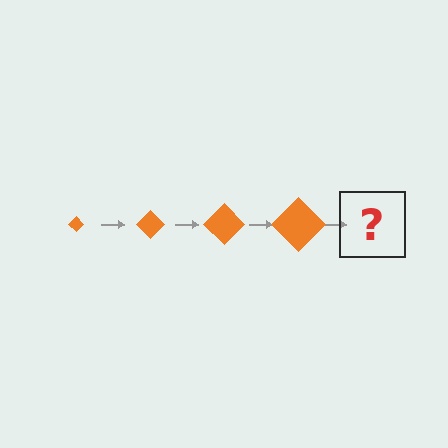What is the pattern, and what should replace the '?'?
The pattern is that the diamond gets progressively larger each step. The '?' should be an orange diamond, larger than the previous one.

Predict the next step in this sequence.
The next step is an orange diamond, larger than the previous one.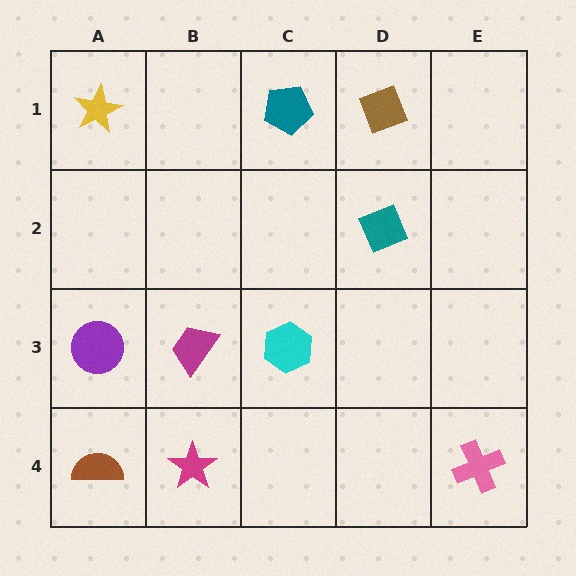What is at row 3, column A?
A purple circle.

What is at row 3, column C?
A cyan hexagon.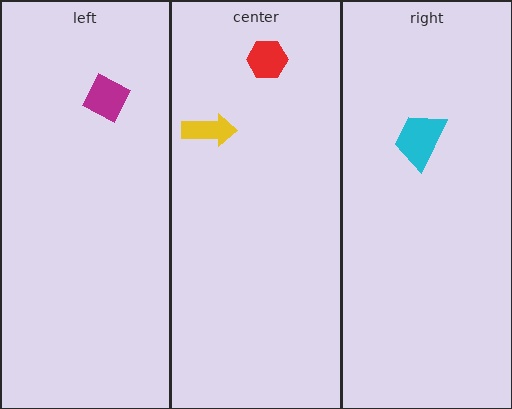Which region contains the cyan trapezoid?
The right region.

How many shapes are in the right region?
1.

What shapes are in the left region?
The magenta diamond.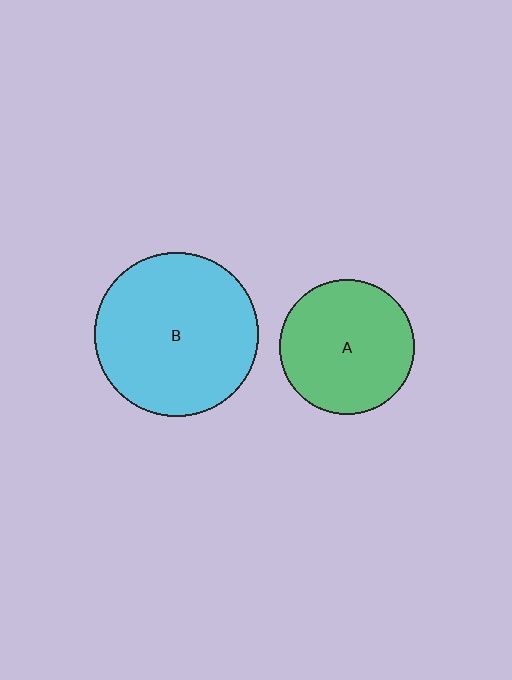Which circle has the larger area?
Circle B (cyan).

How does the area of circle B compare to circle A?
Approximately 1.5 times.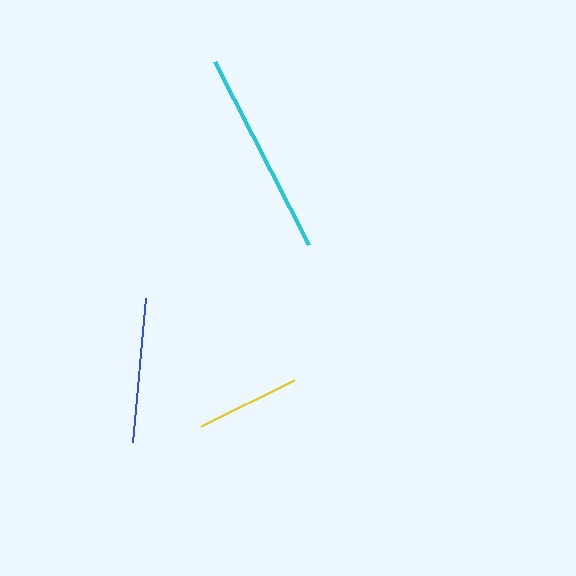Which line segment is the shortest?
The yellow line is the shortest at approximately 105 pixels.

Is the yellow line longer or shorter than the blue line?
The blue line is longer than the yellow line.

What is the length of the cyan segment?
The cyan segment is approximately 206 pixels long.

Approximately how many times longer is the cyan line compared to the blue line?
The cyan line is approximately 1.4 times the length of the blue line.